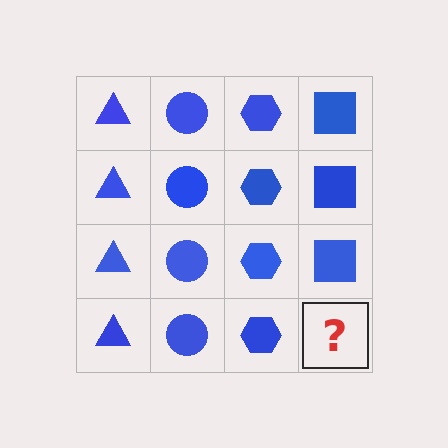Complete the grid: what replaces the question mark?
The question mark should be replaced with a blue square.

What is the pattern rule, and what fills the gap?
The rule is that each column has a consistent shape. The gap should be filled with a blue square.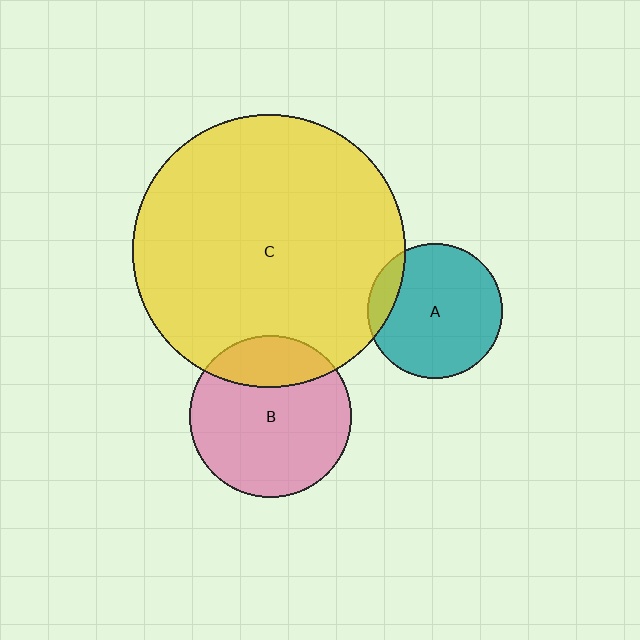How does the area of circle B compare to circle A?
Approximately 1.4 times.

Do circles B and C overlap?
Yes.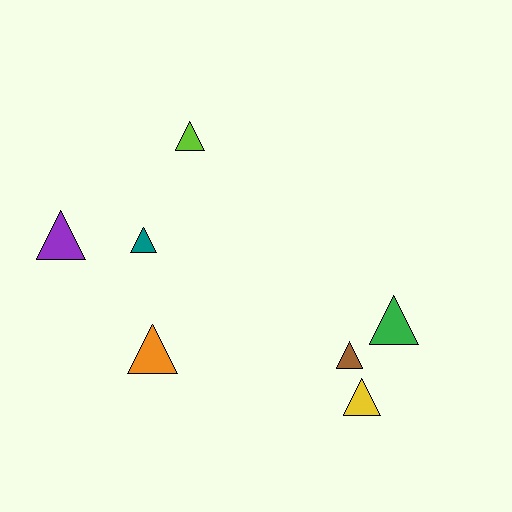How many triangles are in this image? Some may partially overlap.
There are 7 triangles.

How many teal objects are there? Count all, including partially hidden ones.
There is 1 teal object.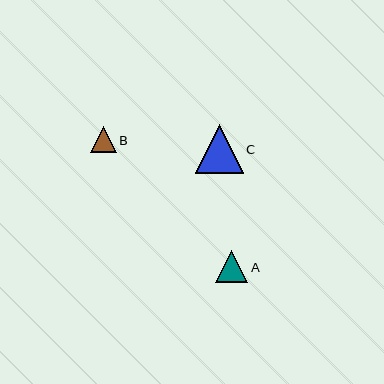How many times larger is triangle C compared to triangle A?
Triangle C is approximately 1.5 times the size of triangle A.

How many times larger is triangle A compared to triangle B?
Triangle A is approximately 1.2 times the size of triangle B.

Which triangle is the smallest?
Triangle B is the smallest with a size of approximately 26 pixels.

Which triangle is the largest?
Triangle C is the largest with a size of approximately 48 pixels.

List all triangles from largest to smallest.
From largest to smallest: C, A, B.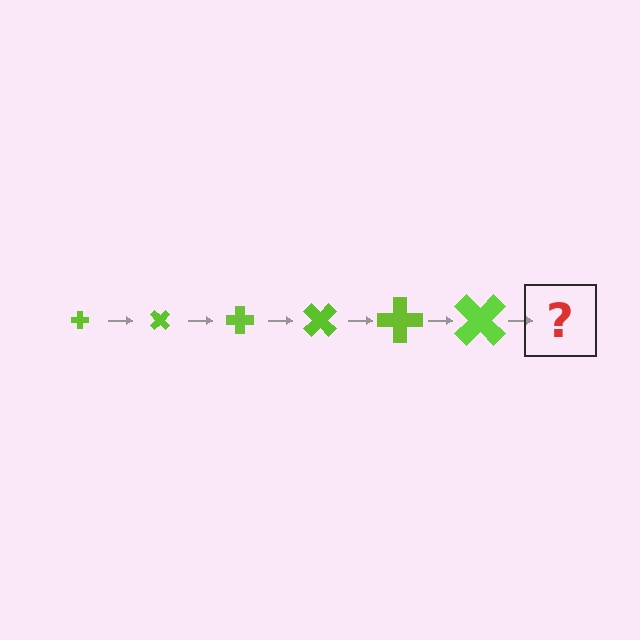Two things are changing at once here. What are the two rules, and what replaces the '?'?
The two rules are that the cross grows larger each step and it rotates 45 degrees each step. The '?' should be a cross, larger than the previous one and rotated 270 degrees from the start.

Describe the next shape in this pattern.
It should be a cross, larger than the previous one and rotated 270 degrees from the start.